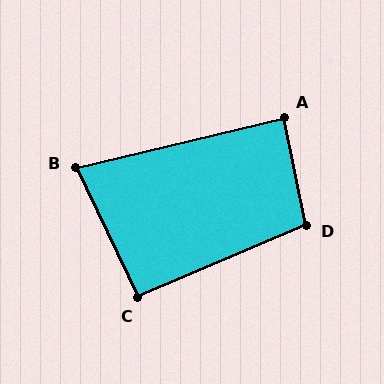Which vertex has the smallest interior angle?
B, at approximately 78 degrees.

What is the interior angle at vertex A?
Approximately 88 degrees (approximately right).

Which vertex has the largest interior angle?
D, at approximately 102 degrees.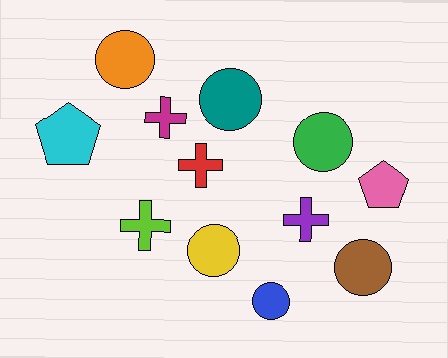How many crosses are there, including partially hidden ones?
There are 4 crosses.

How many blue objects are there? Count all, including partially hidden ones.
There is 1 blue object.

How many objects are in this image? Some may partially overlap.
There are 12 objects.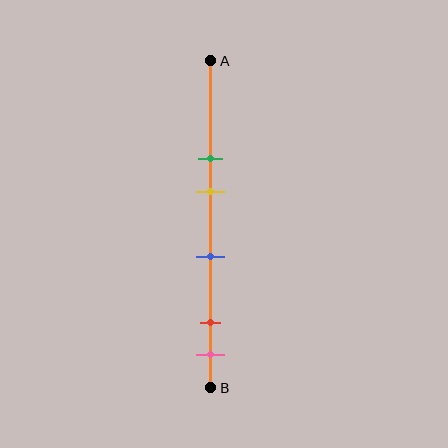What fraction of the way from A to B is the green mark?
The green mark is approximately 30% (0.3) of the way from A to B.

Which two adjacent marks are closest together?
The red and pink marks are the closest adjacent pair.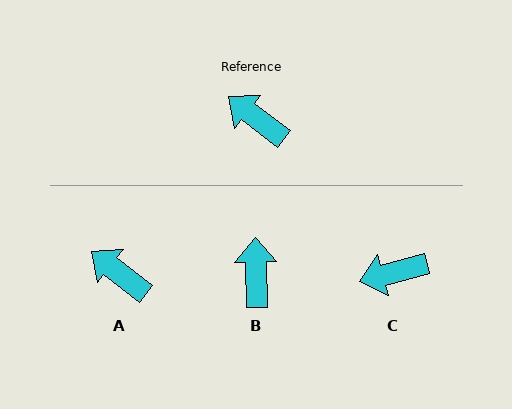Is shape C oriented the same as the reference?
No, it is off by about 52 degrees.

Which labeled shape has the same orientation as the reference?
A.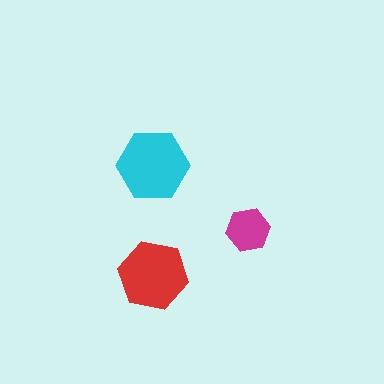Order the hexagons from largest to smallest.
the cyan one, the red one, the magenta one.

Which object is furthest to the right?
The magenta hexagon is rightmost.